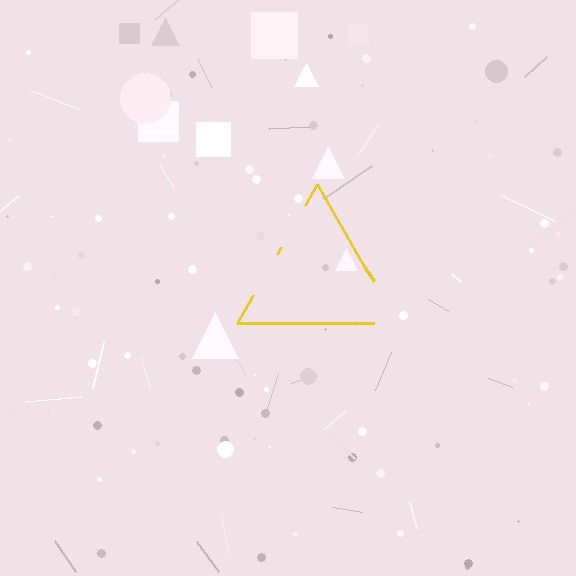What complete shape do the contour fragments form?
The contour fragments form a triangle.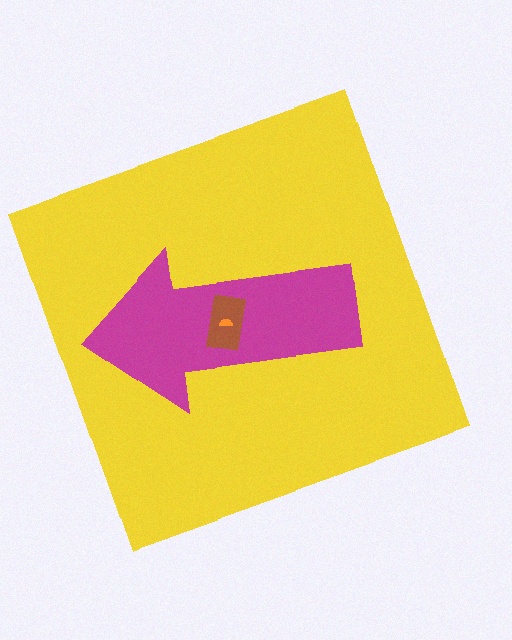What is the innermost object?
The orange semicircle.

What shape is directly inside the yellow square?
The magenta arrow.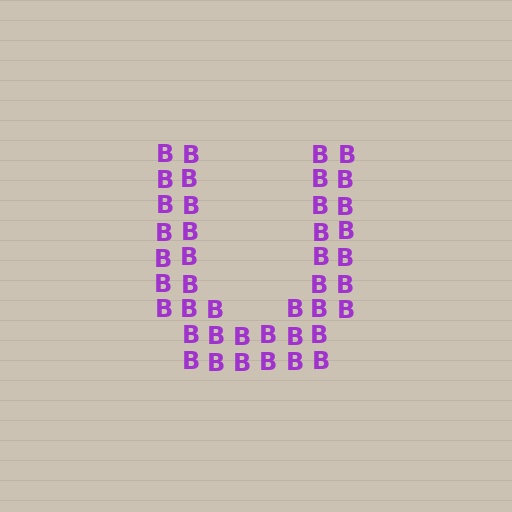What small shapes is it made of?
It is made of small letter B's.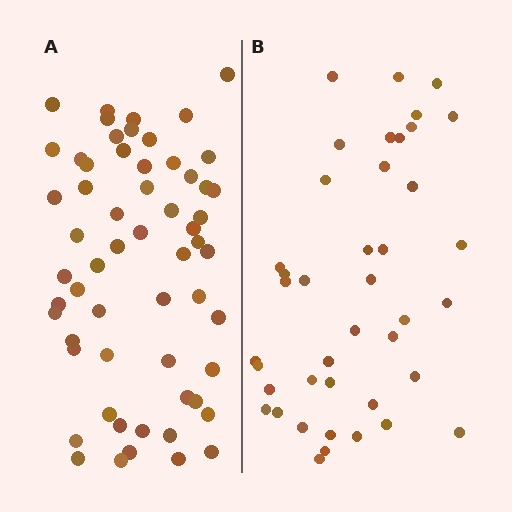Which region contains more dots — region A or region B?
Region A (the left region) has more dots.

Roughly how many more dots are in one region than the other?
Region A has approximately 20 more dots than region B.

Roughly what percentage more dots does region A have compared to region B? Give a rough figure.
About 45% more.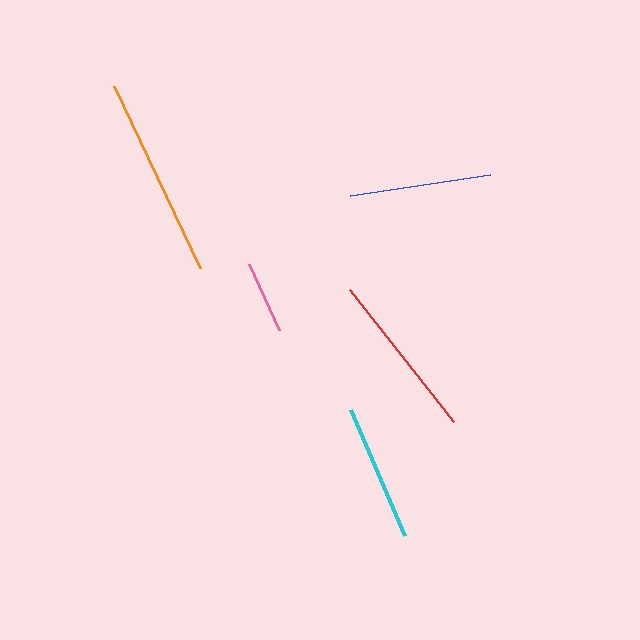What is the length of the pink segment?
The pink segment is approximately 73 pixels long.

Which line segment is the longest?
The orange line is the longest at approximately 201 pixels.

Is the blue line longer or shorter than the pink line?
The blue line is longer than the pink line.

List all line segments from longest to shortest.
From longest to shortest: orange, red, blue, cyan, pink.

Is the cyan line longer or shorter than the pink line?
The cyan line is longer than the pink line.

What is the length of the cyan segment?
The cyan segment is approximately 138 pixels long.